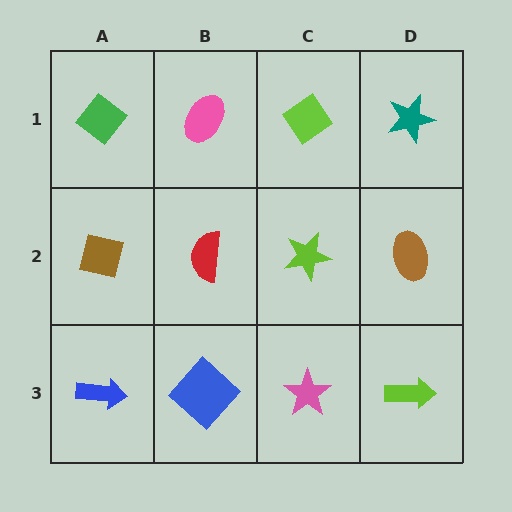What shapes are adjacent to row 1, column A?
A brown square (row 2, column A), a pink ellipse (row 1, column B).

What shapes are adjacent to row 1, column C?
A lime star (row 2, column C), a pink ellipse (row 1, column B), a teal star (row 1, column D).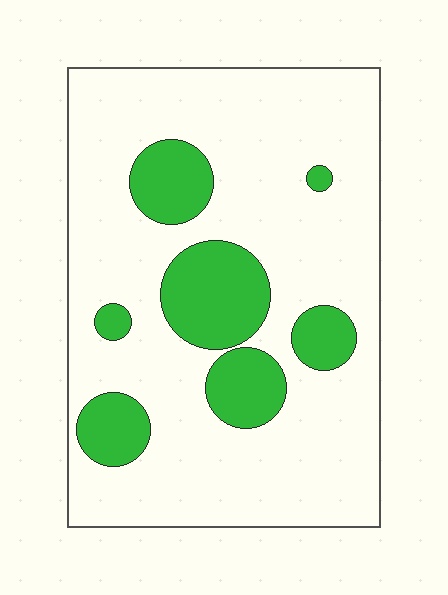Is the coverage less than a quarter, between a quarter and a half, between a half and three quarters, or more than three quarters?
Less than a quarter.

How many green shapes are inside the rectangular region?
7.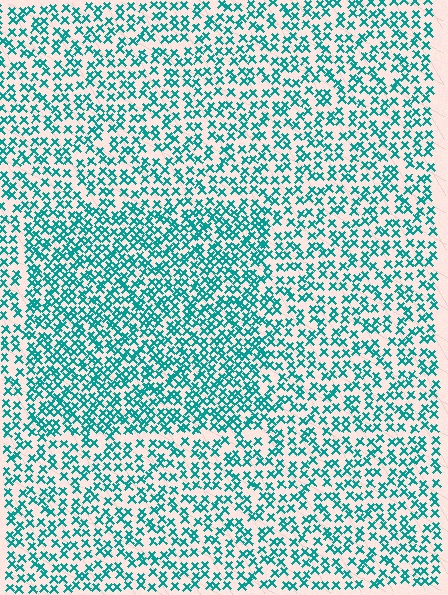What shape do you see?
I see a rectangle.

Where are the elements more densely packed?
The elements are more densely packed inside the rectangle boundary.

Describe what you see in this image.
The image contains small teal elements arranged at two different densities. A rectangle-shaped region is visible where the elements are more densely packed than the surrounding area.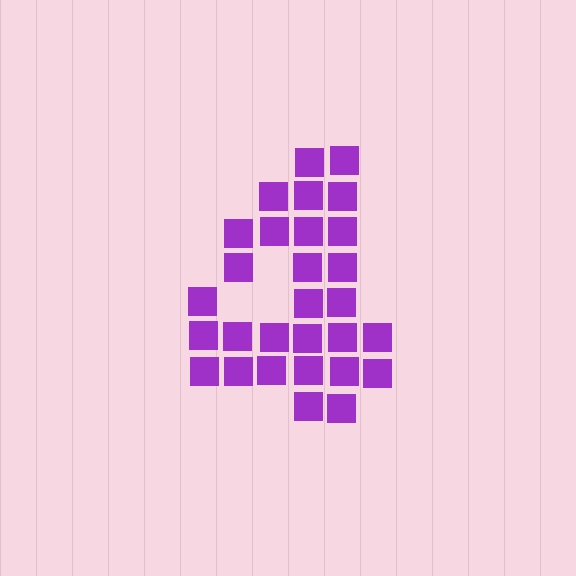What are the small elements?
The small elements are squares.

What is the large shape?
The large shape is the digit 4.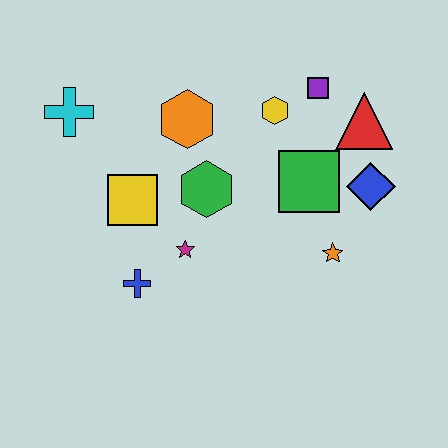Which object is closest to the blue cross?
The magenta star is closest to the blue cross.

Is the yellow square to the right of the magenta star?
No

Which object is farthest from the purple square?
The blue cross is farthest from the purple square.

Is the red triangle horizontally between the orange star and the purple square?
No